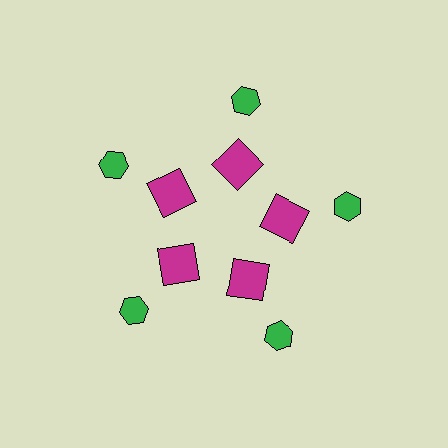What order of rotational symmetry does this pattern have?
This pattern has 5-fold rotational symmetry.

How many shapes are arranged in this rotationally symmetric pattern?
There are 10 shapes, arranged in 5 groups of 2.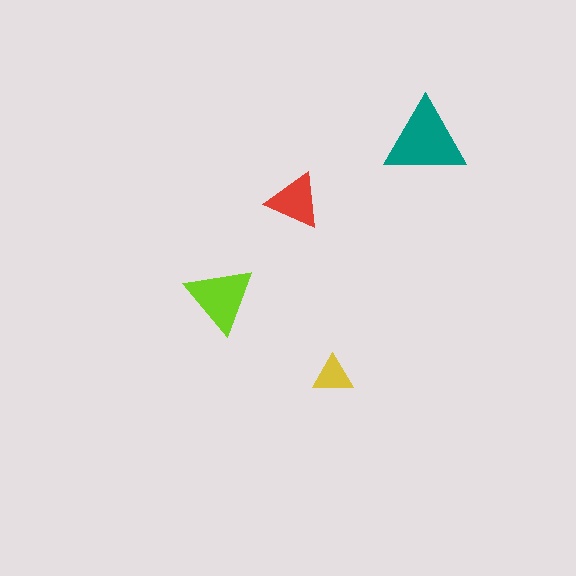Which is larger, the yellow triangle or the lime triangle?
The lime one.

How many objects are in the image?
There are 4 objects in the image.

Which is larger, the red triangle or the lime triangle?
The lime one.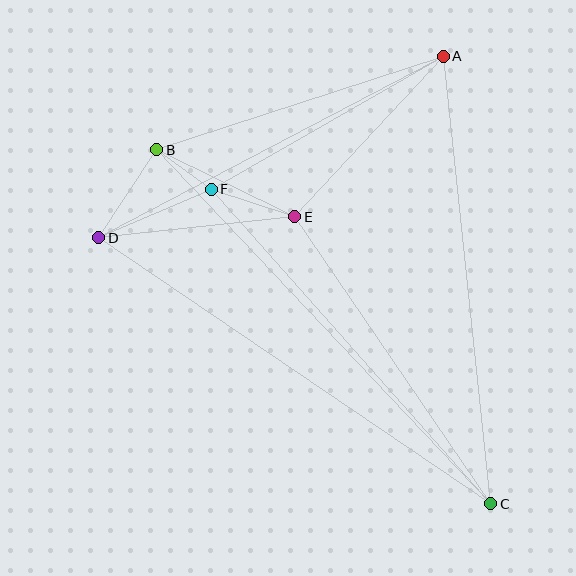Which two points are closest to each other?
Points B and F are closest to each other.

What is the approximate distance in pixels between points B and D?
The distance between B and D is approximately 105 pixels.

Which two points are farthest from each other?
Points B and C are farthest from each other.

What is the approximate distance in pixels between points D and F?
The distance between D and F is approximately 122 pixels.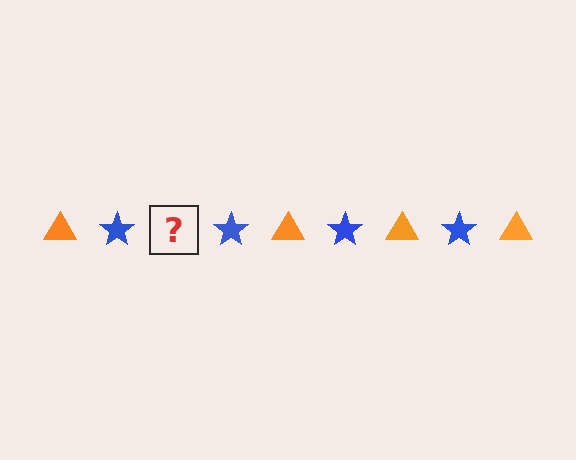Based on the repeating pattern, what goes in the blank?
The blank should be an orange triangle.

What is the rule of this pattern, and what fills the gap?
The rule is that the pattern alternates between orange triangle and blue star. The gap should be filled with an orange triangle.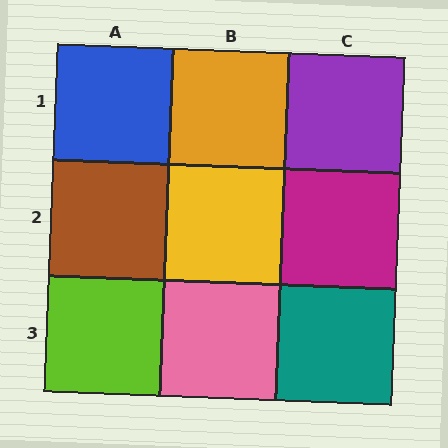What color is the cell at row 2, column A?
Brown.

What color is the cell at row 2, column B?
Yellow.